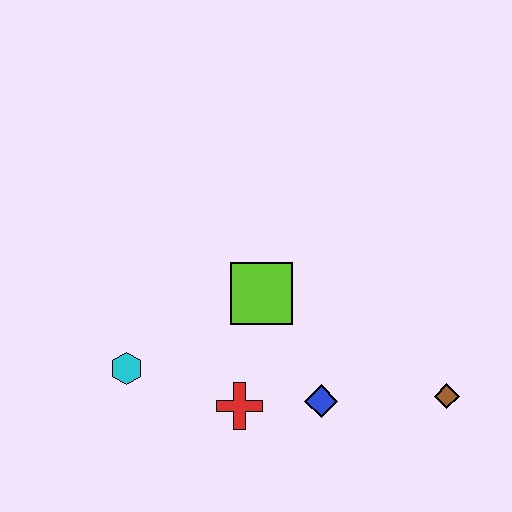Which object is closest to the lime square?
The red cross is closest to the lime square.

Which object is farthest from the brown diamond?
The cyan hexagon is farthest from the brown diamond.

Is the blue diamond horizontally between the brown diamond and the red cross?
Yes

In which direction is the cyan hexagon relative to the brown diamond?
The cyan hexagon is to the left of the brown diamond.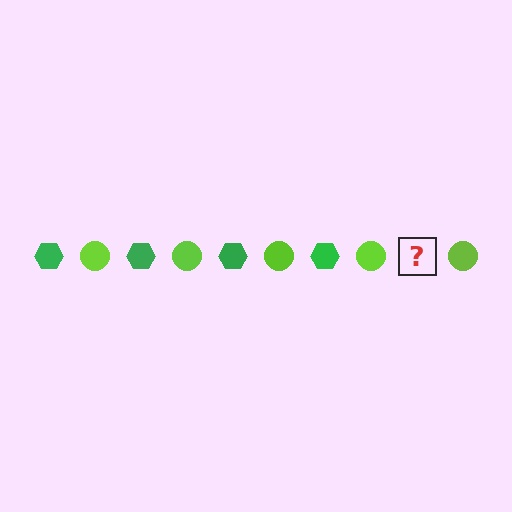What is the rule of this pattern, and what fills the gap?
The rule is that the pattern alternates between green hexagon and lime circle. The gap should be filled with a green hexagon.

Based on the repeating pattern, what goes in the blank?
The blank should be a green hexagon.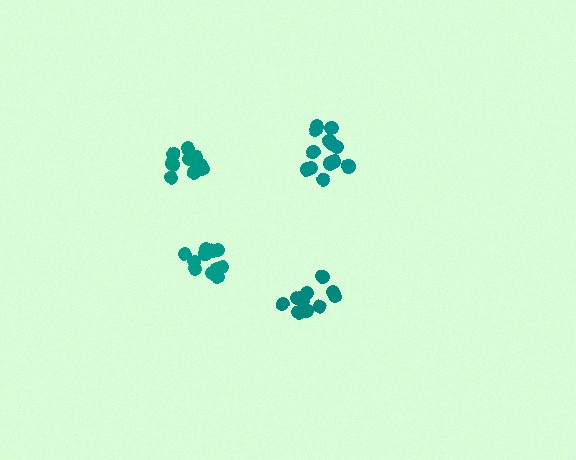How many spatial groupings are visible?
There are 4 spatial groupings.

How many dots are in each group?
Group 1: 11 dots, Group 2: 13 dots, Group 3: 11 dots, Group 4: 11 dots (46 total).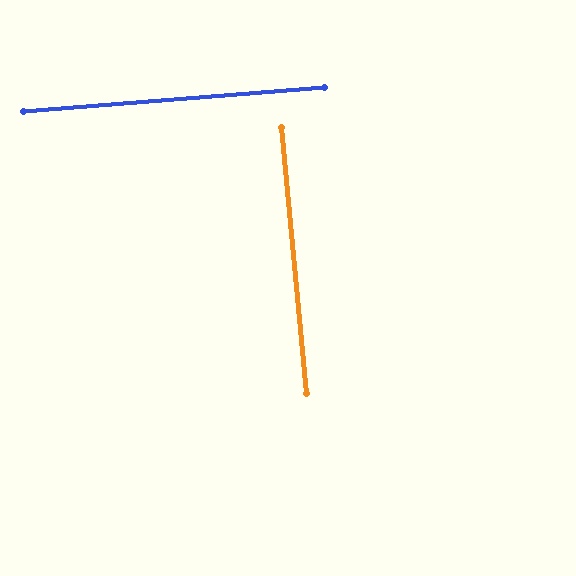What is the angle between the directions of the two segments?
Approximately 89 degrees.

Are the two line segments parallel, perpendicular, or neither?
Perpendicular — they meet at approximately 89°.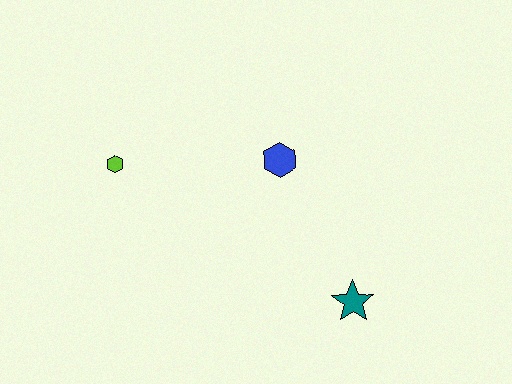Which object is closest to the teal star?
The blue hexagon is closest to the teal star.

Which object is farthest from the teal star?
The lime hexagon is farthest from the teal star.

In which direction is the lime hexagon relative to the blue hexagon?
The lime hexagon is to the left of the blue hexagon.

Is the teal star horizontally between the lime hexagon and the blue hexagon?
No